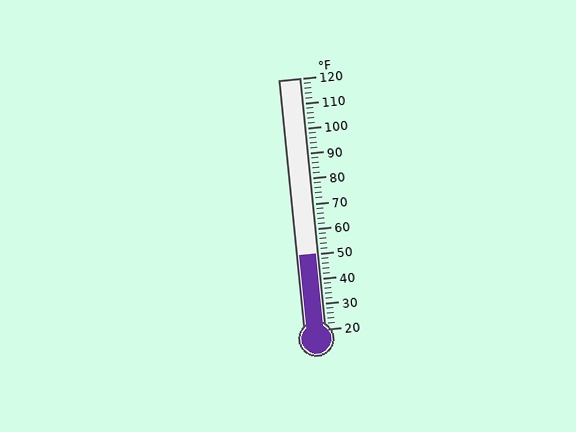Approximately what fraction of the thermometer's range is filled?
The thermometer is filled to approximately 30% of its range.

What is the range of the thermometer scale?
The thermometer scale ranges from 20°F to 120°F.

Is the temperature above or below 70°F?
The temperature is below 70°F.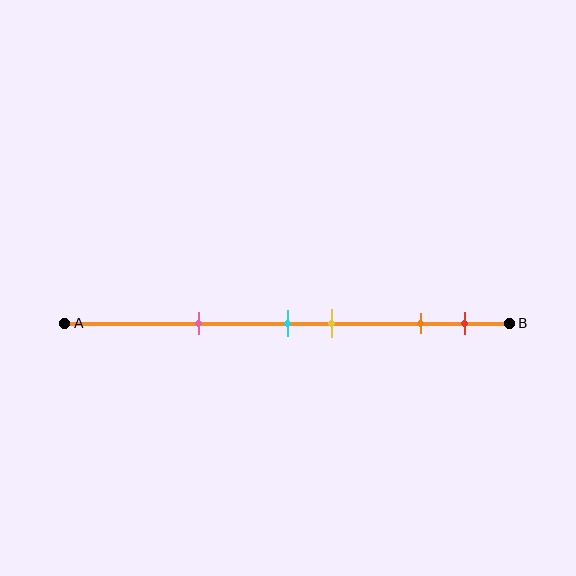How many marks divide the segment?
There are 5 marks dividing the segment.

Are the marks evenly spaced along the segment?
No, the marks are not evenly spaced.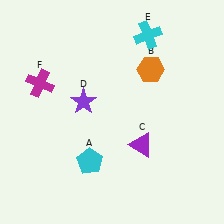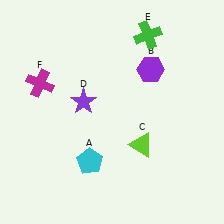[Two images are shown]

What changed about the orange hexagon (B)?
In Image 1, B is orange. In Image 2, it changed to purple.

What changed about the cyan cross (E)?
In Image 1, E is cyan. In Image 2, it changed to green.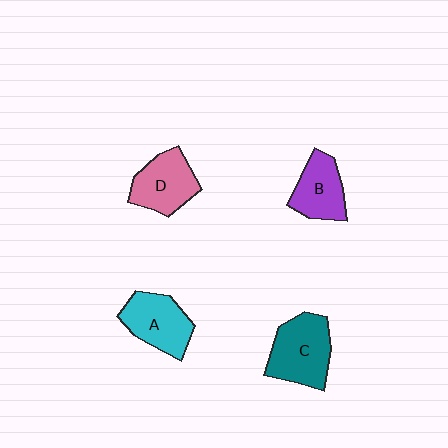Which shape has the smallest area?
Shape B (purple).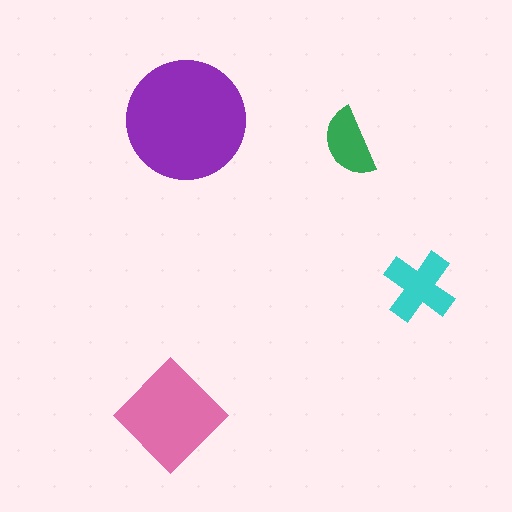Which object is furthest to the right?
The cyan cross is rightmost.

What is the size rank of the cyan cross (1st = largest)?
3rd.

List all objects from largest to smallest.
The purple circle, the pink diamond, the cyan cross, the green semicircle.